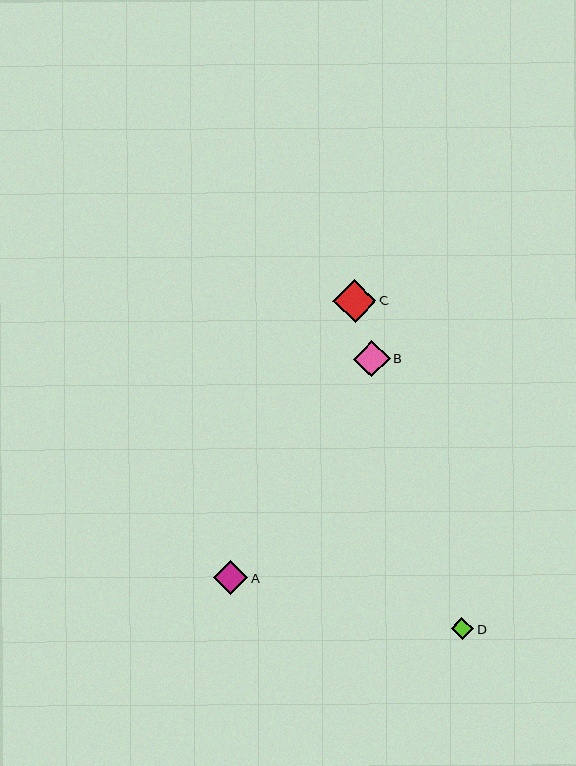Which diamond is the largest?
Diamond C is the largest with a size of approximately 43 pixels.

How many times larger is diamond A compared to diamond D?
Diamond A is approximately 1.6 times the size of diamond D.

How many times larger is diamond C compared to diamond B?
Diamond C is approximately 1.2 times the size of diamond B.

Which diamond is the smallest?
Diamond D is the smallest with a size of approximately 22 pixels.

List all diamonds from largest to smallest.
From largest to smallest: C, B, A, D.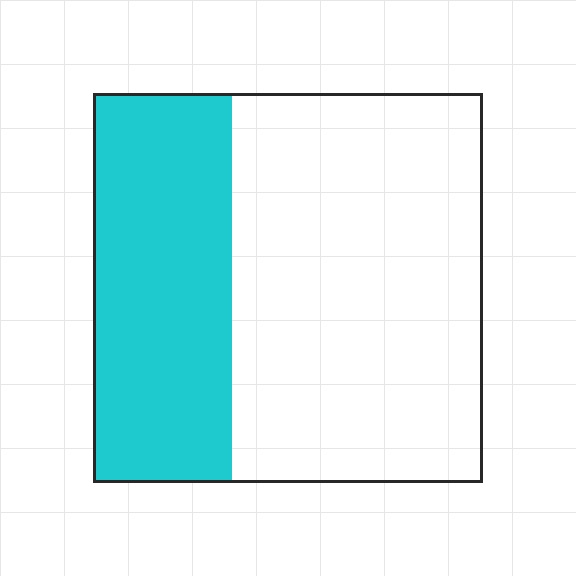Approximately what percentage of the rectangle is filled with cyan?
Approximately 35%.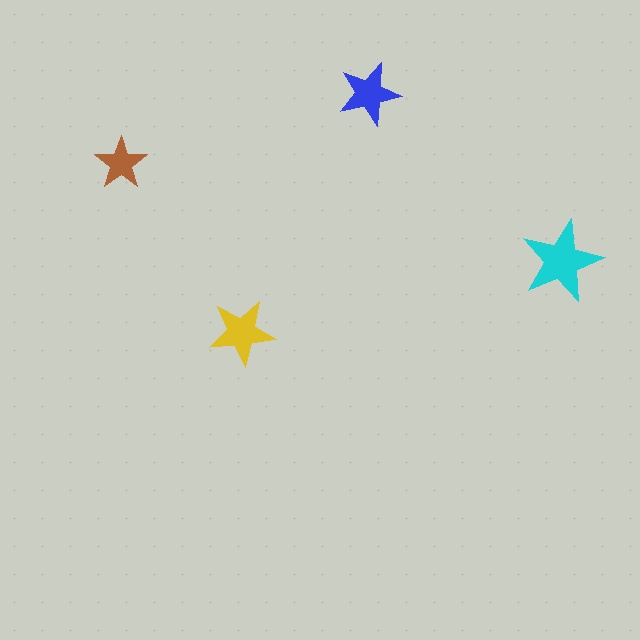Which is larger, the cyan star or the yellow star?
The cyan one.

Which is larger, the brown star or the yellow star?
The yellow one.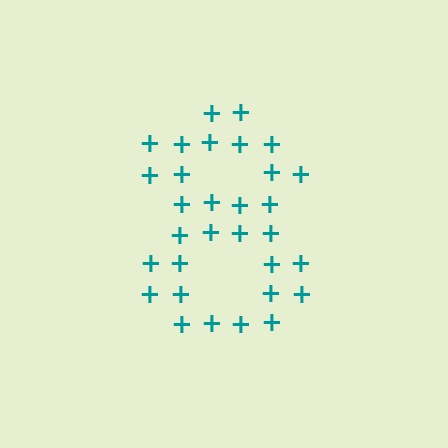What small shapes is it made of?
It is made of small plus signs.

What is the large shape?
The large shape is the digit 8.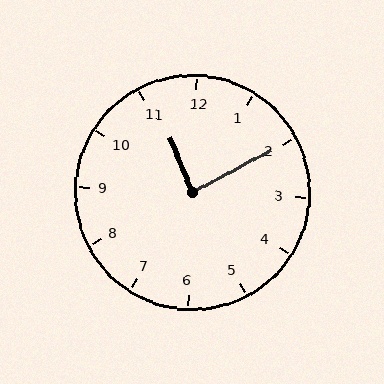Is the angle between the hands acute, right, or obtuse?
It is right.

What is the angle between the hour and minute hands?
Approximately 85 degrees.